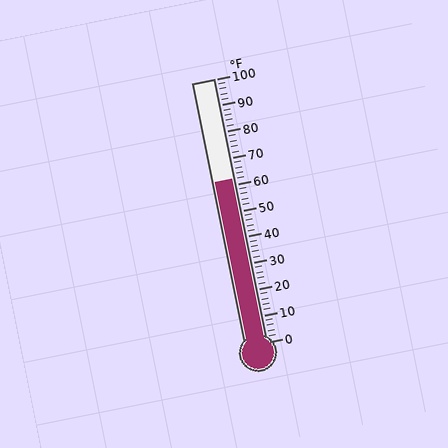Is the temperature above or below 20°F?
The temperature is above 20°F.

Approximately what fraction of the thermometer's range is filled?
The thermometer is filled to approximately 60% of its range.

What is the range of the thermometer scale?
The thermometer scale ranges from 0°F to 100°F.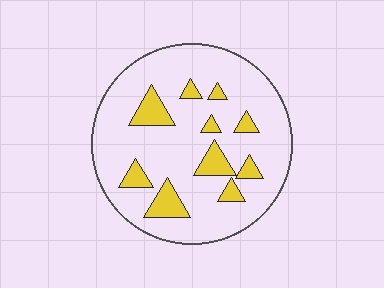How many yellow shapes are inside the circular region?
10.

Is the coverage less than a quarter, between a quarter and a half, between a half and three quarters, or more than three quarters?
Less than a quarter.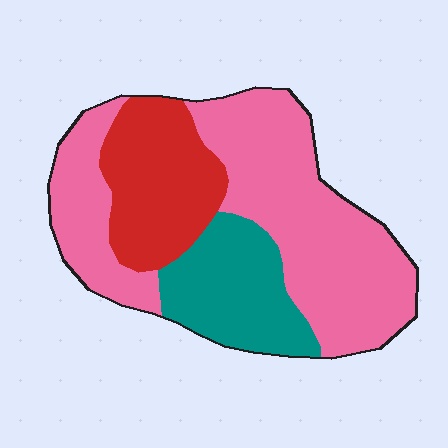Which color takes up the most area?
Pink, at roughly 55%.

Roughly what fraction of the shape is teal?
Teal covers 21% of the shape.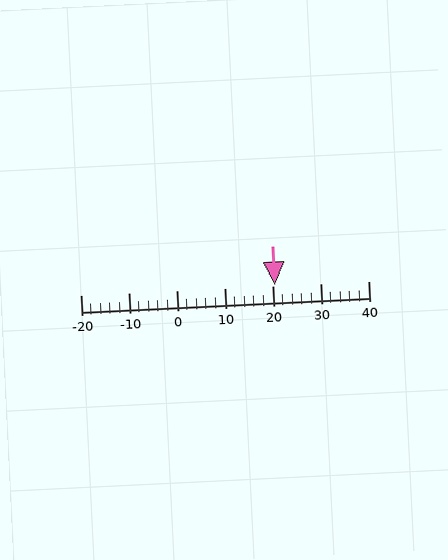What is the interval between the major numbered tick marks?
The major tick marks are spaced 10 units apart.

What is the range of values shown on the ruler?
The ruler shows values from -20 to 40.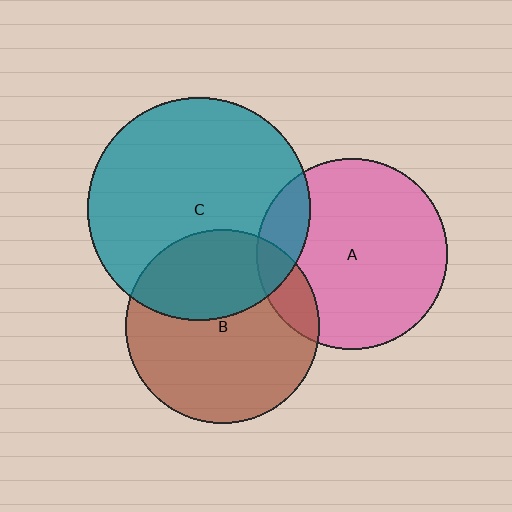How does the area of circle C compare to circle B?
Approximately 1.3 times.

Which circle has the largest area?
Circle C (teal).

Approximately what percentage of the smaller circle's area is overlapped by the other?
Approximately 15%.